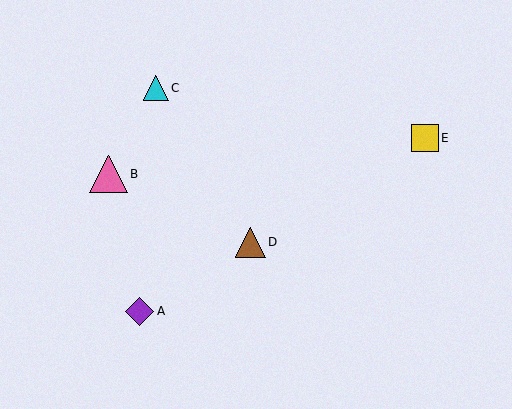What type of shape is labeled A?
Shape A is a purple diamond.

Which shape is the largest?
The pink triangle (labeled B) is the largest.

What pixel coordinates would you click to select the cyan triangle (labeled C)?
Click at (156, 88) to select the cyan triangle C.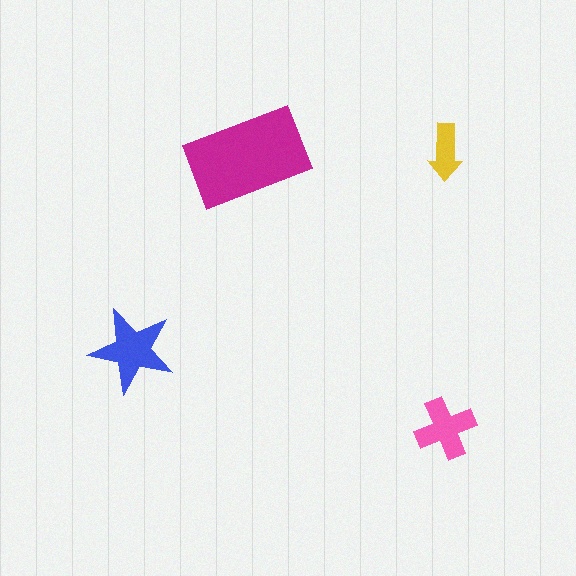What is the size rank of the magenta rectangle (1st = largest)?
1st.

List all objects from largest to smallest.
The magenta rectangle, the blue star, the pink cross, the yellow arrow.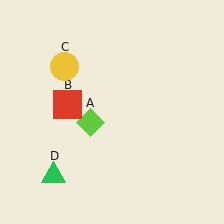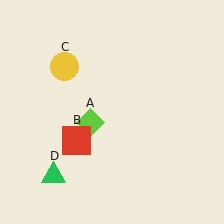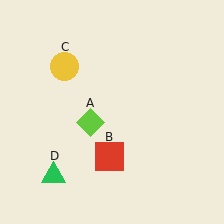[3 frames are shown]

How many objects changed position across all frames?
1 object changed position: red square (object B).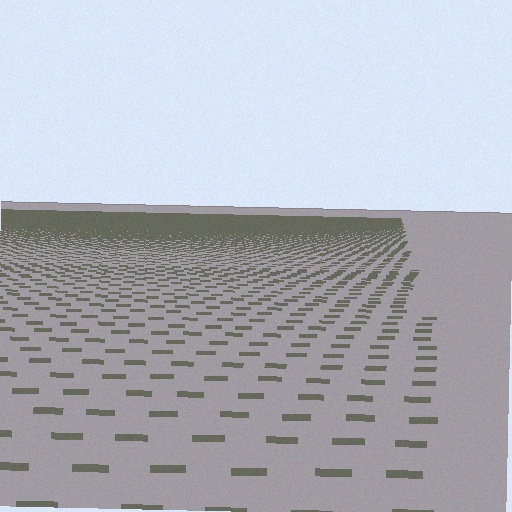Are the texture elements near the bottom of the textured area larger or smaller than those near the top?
Larger. Near the bottom, elements are closer to the viewer and appear at a bigger on-screen size.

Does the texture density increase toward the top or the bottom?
Density increases toward the top.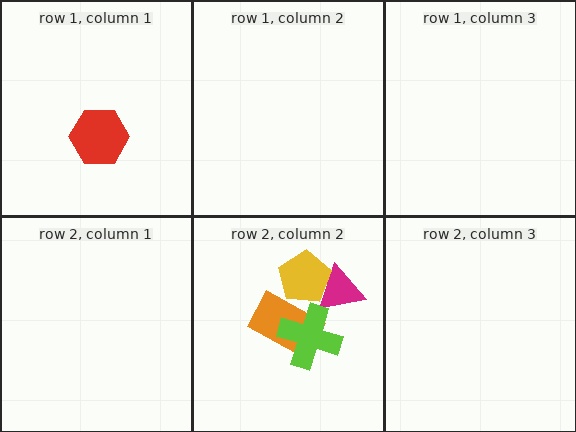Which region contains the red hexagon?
The row 1, column 1 region.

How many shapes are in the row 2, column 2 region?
4.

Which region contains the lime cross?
The row 2, column 2 region.